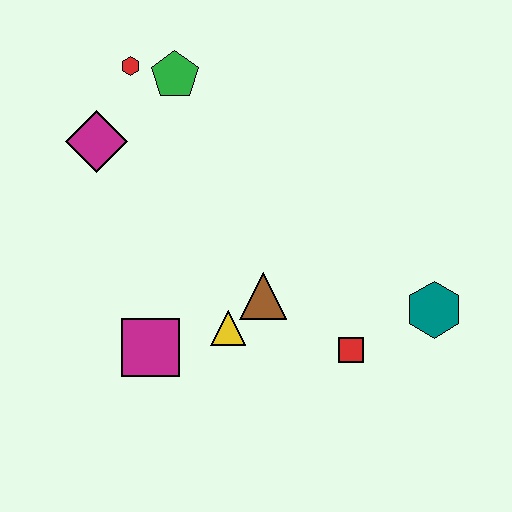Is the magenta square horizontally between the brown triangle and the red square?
No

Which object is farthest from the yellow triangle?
The red hexagon is farthest from the yellow triangle.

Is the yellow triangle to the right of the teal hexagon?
No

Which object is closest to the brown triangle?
The yellow triangle is closest to the brown triangle.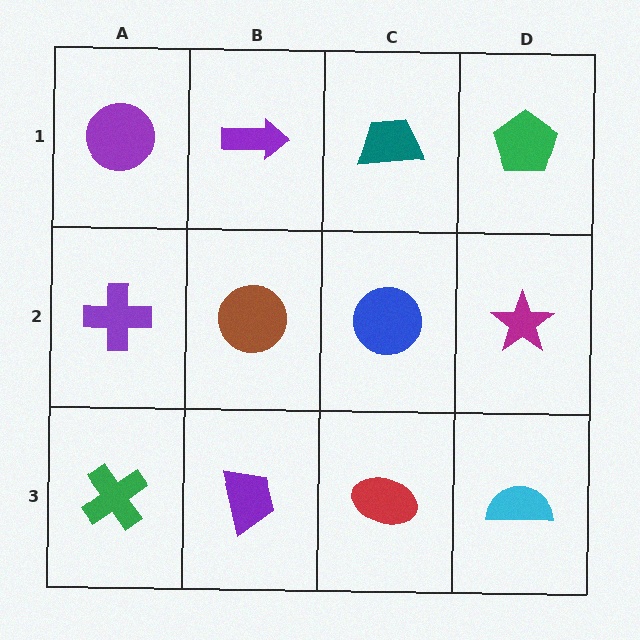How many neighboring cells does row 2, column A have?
3.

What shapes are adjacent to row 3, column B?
A brown circle (row 2, column B), a green cross (row 3, column A), a red ellipse (row 3, column C).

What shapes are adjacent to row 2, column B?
A purple arrow (row 1, column B), a purple trapezoid (row 3, column B), a purple cross (row 2, column A), a blue circle (row 2, column C).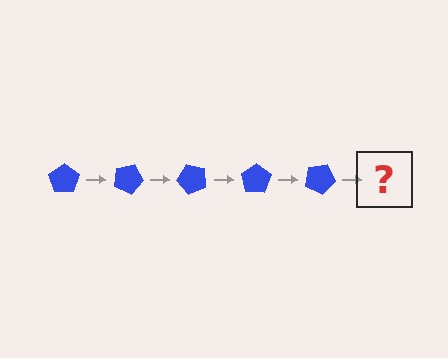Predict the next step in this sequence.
The next step is a blue pentagon rotated 125 degrees.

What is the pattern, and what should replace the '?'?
The pattern is that the pentagon rotates 25 degrees each step. The '?' should be a blue pentagon rotated 125 degrees.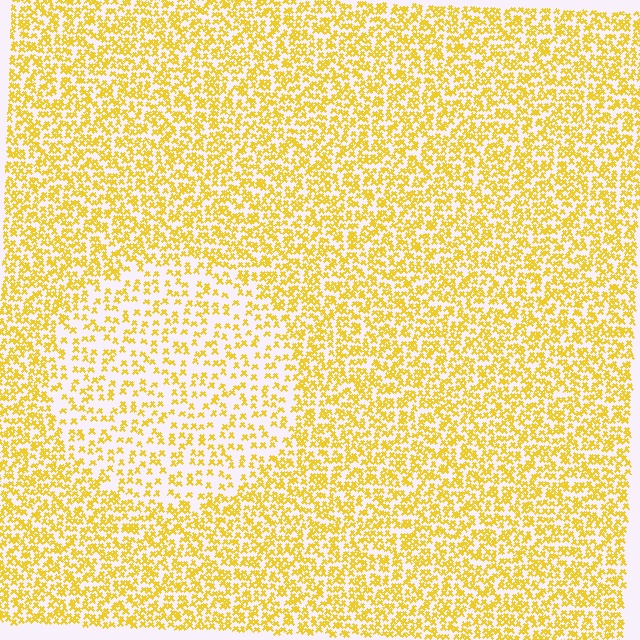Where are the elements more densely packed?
The elements are more densely packed outside the circle boundary.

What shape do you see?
I see a circle.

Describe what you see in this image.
The image contains small yellow elements arranged at two different densities. A circle-shaped region is visible where the elements are less densely packed than the surrounding area.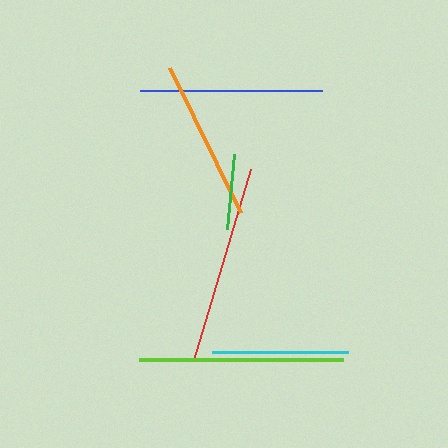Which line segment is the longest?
The lime line is the longest at approximately 204 pixels.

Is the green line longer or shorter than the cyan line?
The cyan line is longer than the green line.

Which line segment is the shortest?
The green line is the shortest at approximately 76 pixels.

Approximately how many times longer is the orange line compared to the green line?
The orange line is approximately 2.1 times the length of the green line.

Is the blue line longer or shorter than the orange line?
The blue line is longer than the orange line.